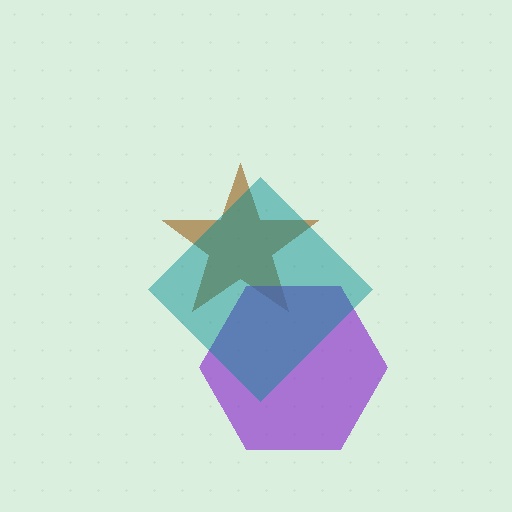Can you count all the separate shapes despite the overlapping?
Yes, there are 3 separate shapes.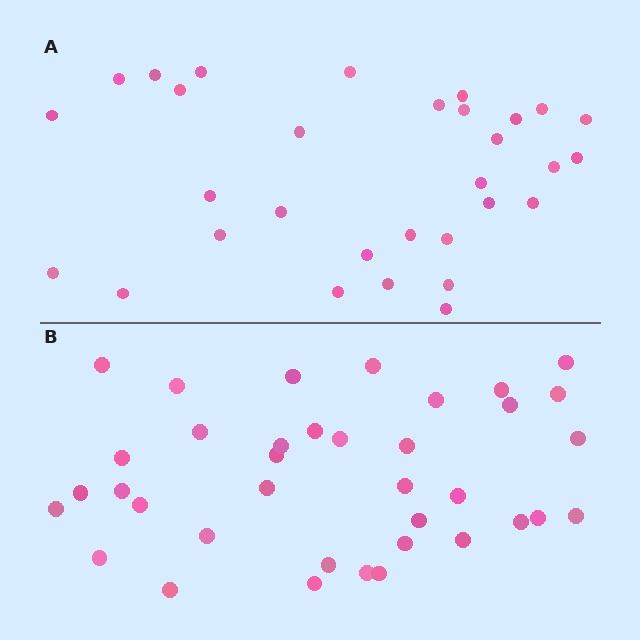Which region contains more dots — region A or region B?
Region B (the bottom region) has more dots.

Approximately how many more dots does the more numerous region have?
Region B has about 6 more dots than region A.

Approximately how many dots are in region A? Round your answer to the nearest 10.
About 30 dots. (The exact count is 31, which rounds to 30.)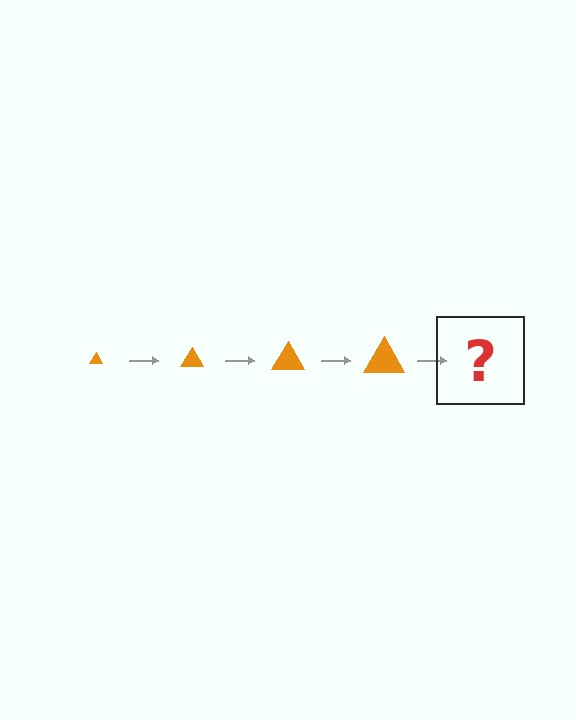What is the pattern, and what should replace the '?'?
The pattern is that the triangle gets progressively larger each step. The '?' should be an orange triangle, larger than the previous one.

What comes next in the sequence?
The next element should be an orange triangle, larger than the previous one.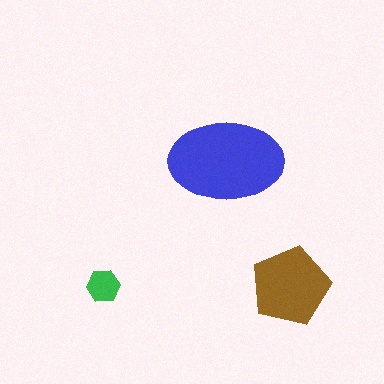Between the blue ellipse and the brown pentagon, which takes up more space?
The blue ellipse.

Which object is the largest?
The blue ellipse.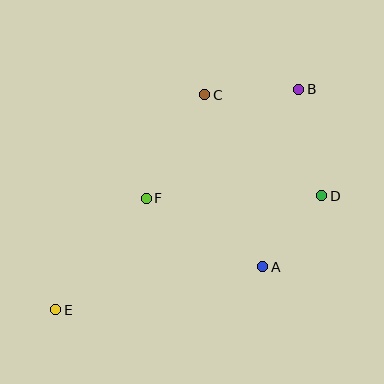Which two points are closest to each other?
Points A and D are closest to each other.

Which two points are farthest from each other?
Points B and E are farthest from each other.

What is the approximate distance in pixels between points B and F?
The distance between B and F is approximately 187 pixels.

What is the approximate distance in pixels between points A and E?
The distance between A and E is approximately 211 pixels.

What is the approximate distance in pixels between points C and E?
The distance between C and E is approximately 262 pixels.